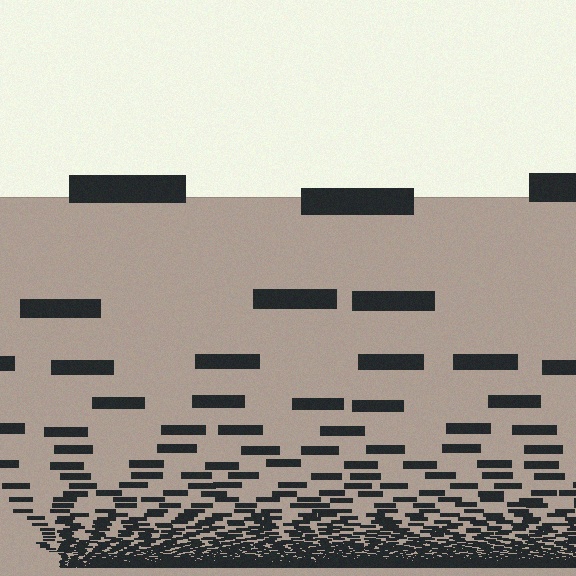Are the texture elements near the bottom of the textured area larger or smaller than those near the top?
Smaller. The gradient is inverted — elements near the bottom are smaller and denser.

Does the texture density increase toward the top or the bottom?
Density increases toward the bottom.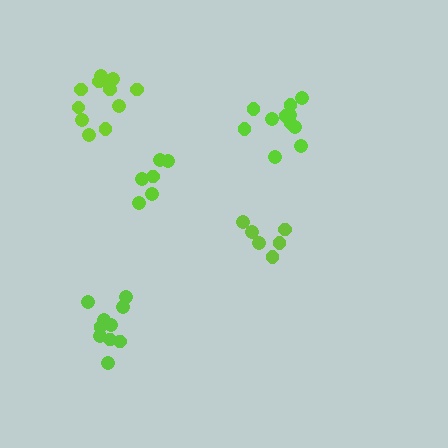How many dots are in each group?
Group 1: 6 dots, Group 2: 11 dots, Group 3: 10 dots, Group 4: 6 dots, Group 5: 12 dots (45 total).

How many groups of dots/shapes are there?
There are 5 groups.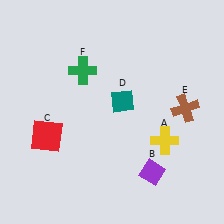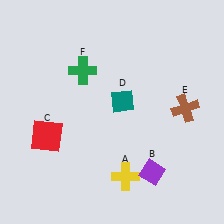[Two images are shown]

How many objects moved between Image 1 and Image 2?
1 object moved between the two images.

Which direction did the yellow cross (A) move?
The yellow cross (A) moved left.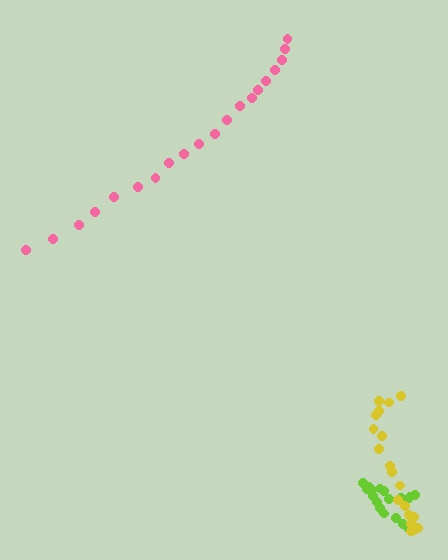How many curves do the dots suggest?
There are 3 distinct paths.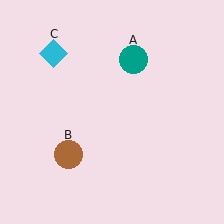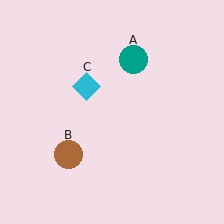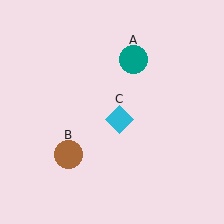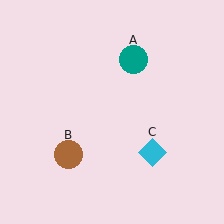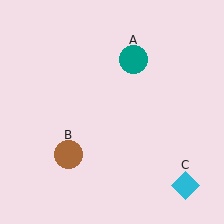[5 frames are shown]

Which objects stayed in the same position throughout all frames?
Teal circle (object A) and brown circle (object B) remained stationary.